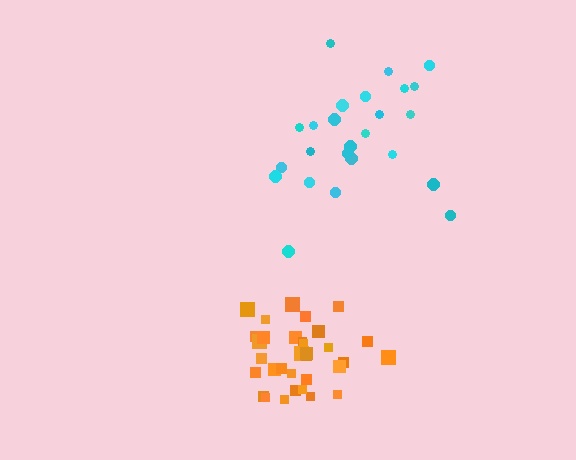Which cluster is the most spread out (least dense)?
Cyan.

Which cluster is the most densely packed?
Orange.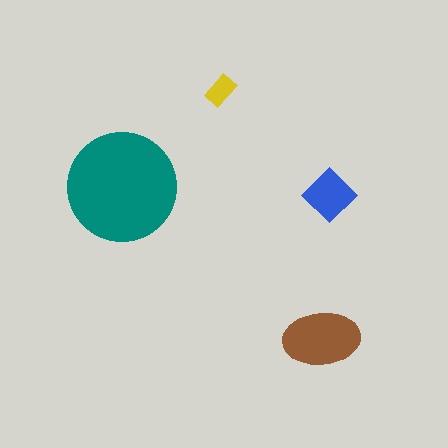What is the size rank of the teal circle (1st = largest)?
1st.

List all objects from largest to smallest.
The teal circle, the brown ellipse, the blue diamond, the yellow rectangle.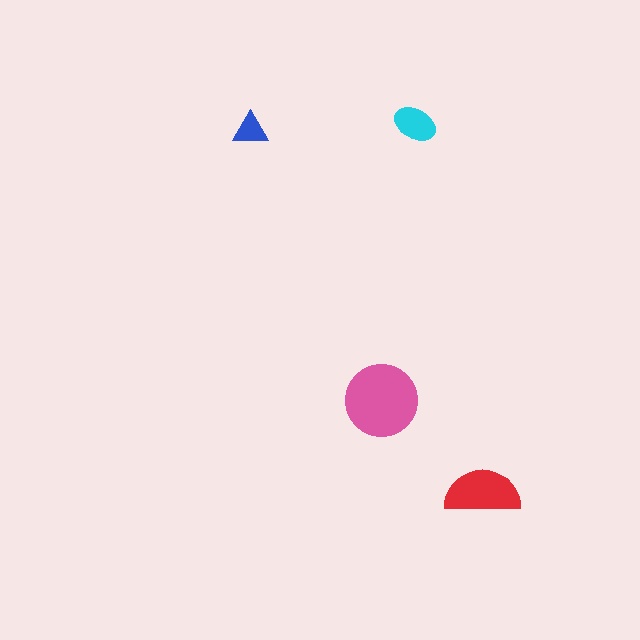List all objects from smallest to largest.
The blue triangle, the cyan ellipse, the red semicircle, the pink circle.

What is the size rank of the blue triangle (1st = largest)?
4th.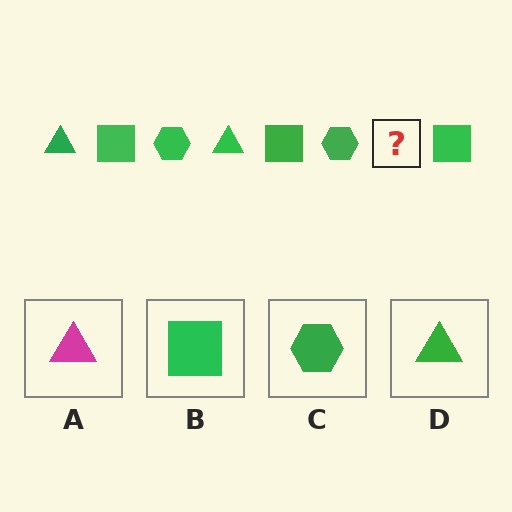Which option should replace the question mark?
Option D.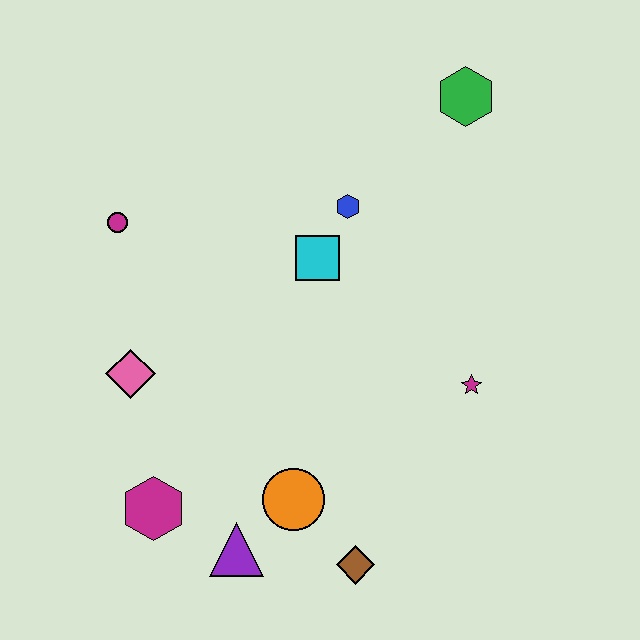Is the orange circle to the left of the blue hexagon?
Yes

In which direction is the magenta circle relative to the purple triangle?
The magenta circle is above the purple triangle.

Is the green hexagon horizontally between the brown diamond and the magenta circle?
No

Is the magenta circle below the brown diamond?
No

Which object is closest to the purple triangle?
The orange circle is closest to the purple triangle.